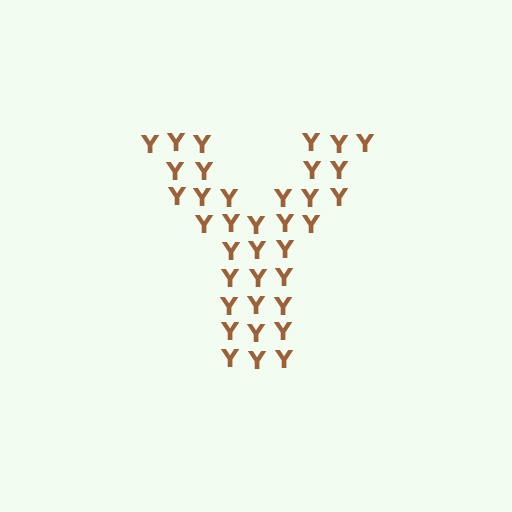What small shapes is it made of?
It is made of small letter Y's.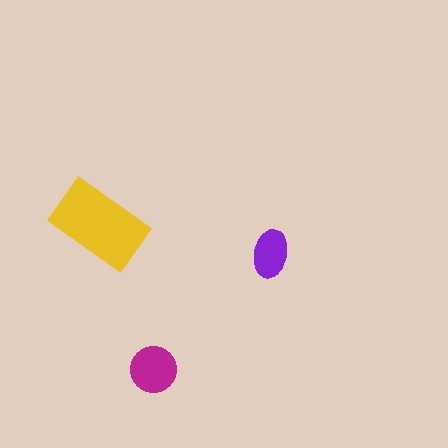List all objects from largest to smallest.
The yellow rectangle, the magenta circle, the purple ellipse.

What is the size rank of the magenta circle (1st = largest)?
2nd.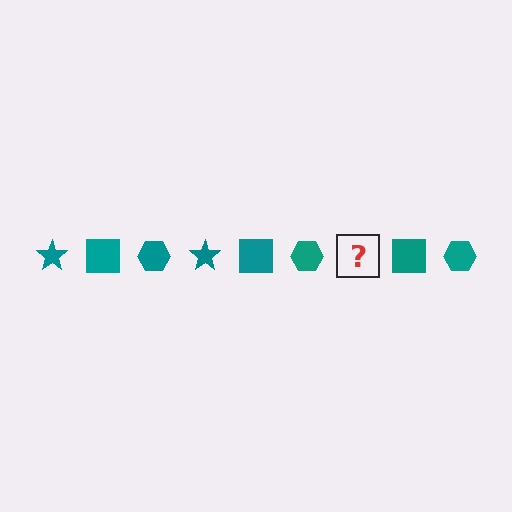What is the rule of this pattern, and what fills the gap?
The rule is that the pattern cycles through star, square, hexagon shapes in teal. The gap should be filled with a teal star.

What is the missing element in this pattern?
The missing element is a teal star.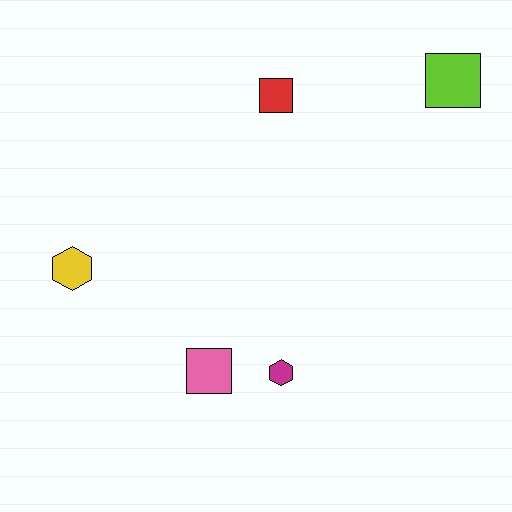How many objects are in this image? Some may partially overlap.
There are 5 objects.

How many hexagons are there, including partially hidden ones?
There are 2 hexagons.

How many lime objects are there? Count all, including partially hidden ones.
There is 1 lime object.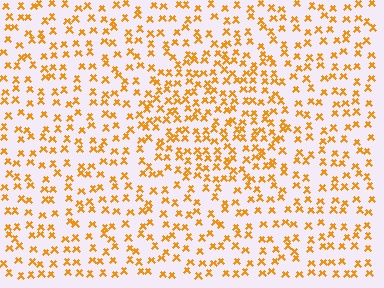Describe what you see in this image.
The image contains small orange elements arranged at two different densities. A circle-shaped region is visible where the elements are more densely packed than the surrounding area.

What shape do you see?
I see a circle.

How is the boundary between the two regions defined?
The boundary is defined by a change in element density (approximately 1.6x ratio). All elements are the same color, size, and shape.